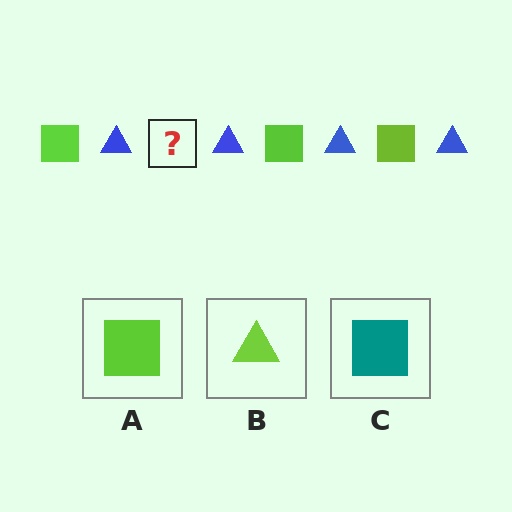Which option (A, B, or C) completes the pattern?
A.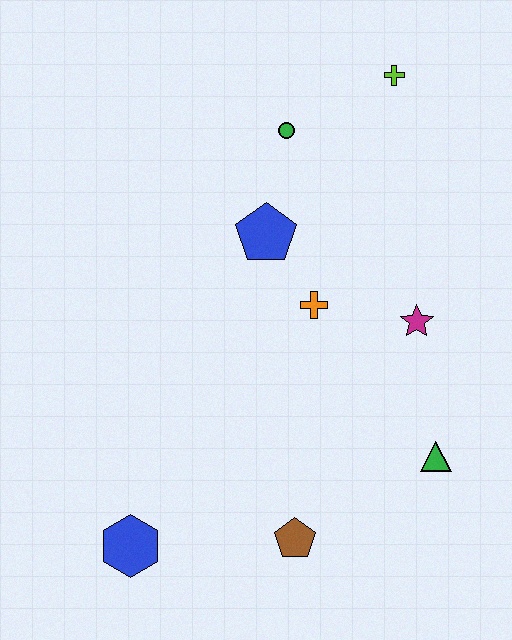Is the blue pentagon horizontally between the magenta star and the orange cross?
No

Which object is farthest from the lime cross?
The blue hexagon is farthest from the lime cross.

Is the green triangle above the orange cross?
No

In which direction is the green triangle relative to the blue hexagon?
The green triangle is to the right of the blue hexagon.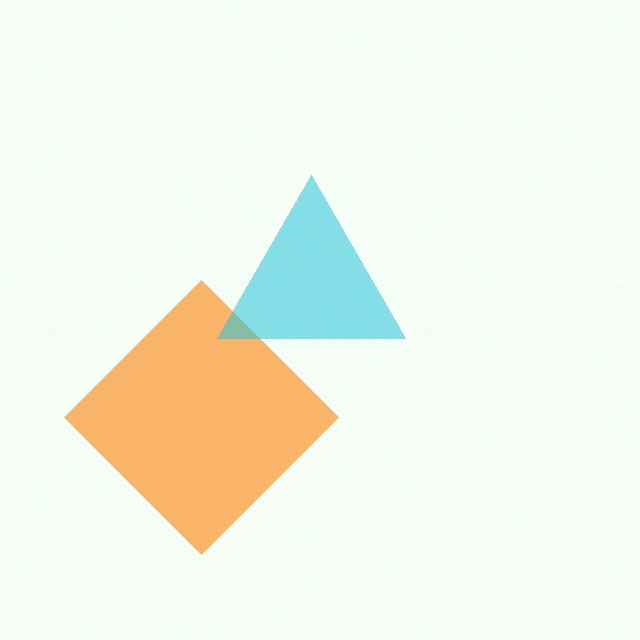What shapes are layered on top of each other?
The layered shapes are: an orange diamond, a cyan triangle.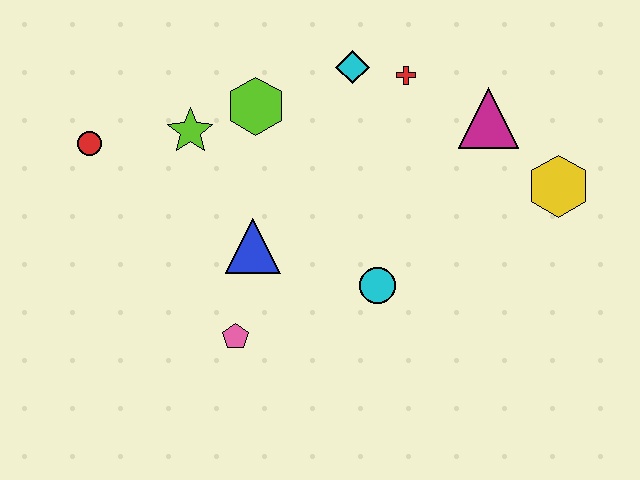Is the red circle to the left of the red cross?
Yes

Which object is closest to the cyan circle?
The blue triangle is closest to the cyan circle.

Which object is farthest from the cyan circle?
The red circle is farthest from the cyan circle.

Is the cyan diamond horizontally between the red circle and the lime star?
No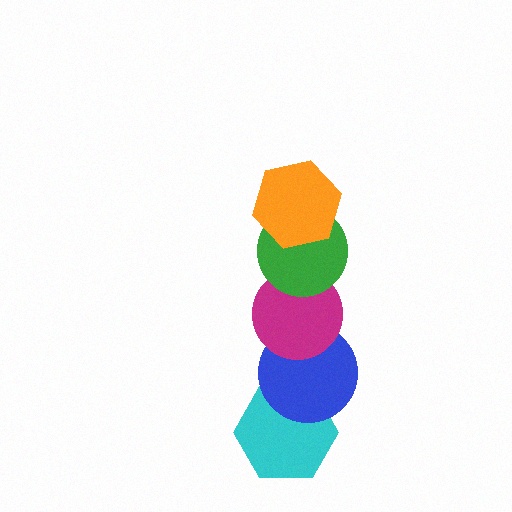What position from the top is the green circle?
The green circle is 2nd from the top.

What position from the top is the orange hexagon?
The orange hexagon is 1st from the top.